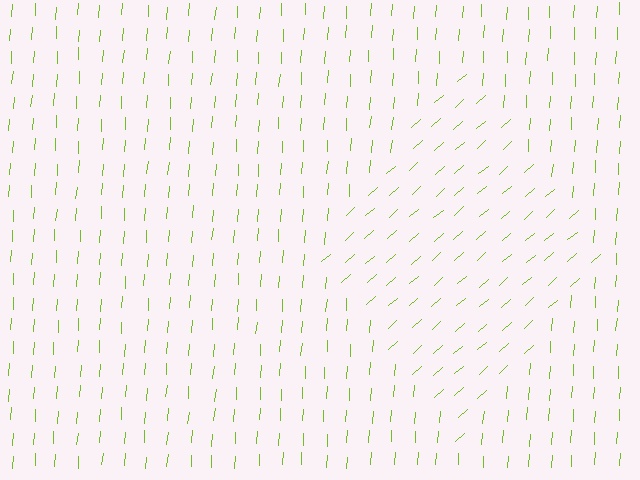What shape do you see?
I see a diamond.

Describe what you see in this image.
The image is filled with small lime line segments. A diamond region in the image has lines oriented differently from the surrounding lines, creating a visible texture boundary.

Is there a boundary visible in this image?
Yes, there is a texture boundary formed by a change in line orientation.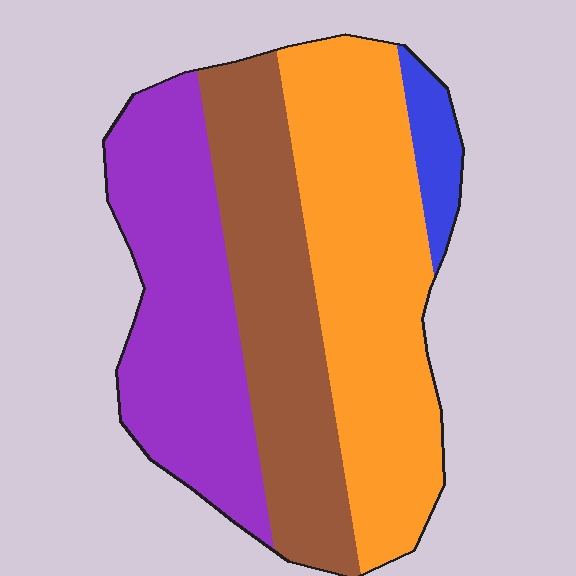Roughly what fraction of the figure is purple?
Purple takes up about one third (1/3) of the figure.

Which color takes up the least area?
Blue, at roughly 5%.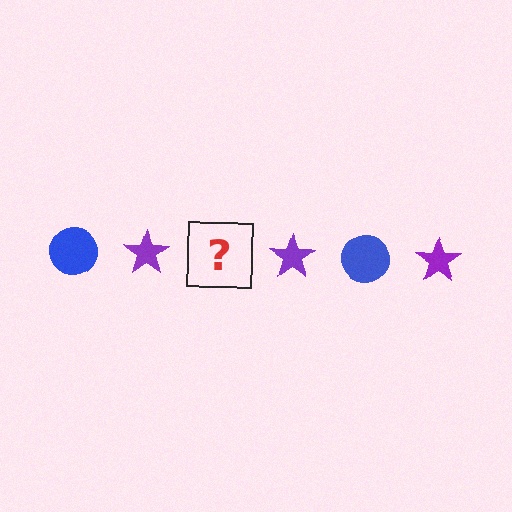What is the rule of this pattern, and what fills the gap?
The rule is that the pattern alternates between blue circle and purple star. The gap should be filled with a blue circle.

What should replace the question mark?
The question mark should be replaced with a blue circle.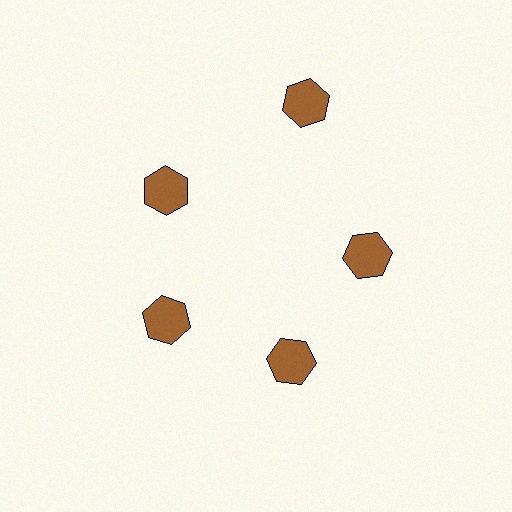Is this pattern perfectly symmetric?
No. The 5 brown hexagons are arranged in a ring, but one element near the 1 o'clock position is pushed outward from the center, breaking the 5-fold rotational symmetry.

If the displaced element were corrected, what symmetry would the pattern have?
It would have 5-fold rotational symmetry — the pattern would map onto itself every 72 degrees.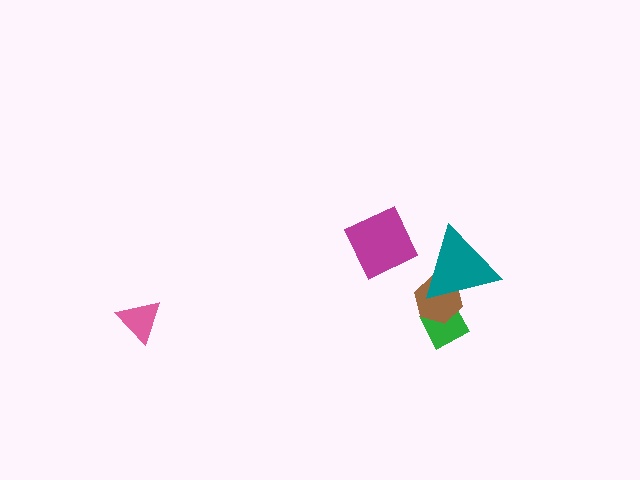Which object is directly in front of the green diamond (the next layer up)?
The brown hexagon is directly in front of the green diamond.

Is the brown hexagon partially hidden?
Yes, it is partially covered by another shape.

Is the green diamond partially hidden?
Yes, it is partially covered by another shape.